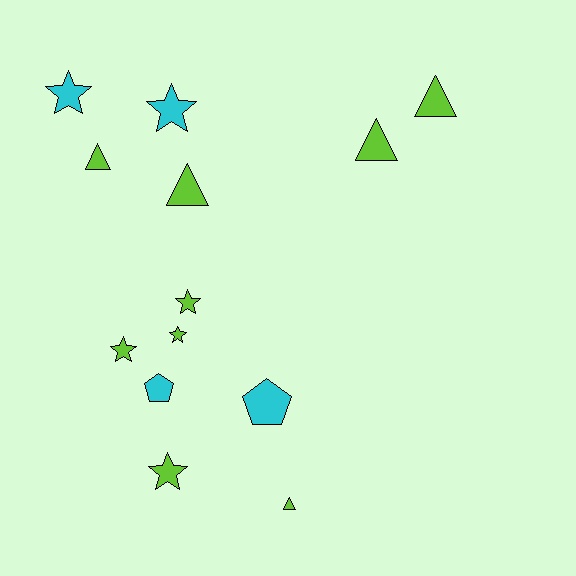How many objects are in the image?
There are 13 objects.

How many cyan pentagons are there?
There are 2 cyan pentagons.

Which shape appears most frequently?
Star, with 6 objects.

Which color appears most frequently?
Lime, with 9 objects.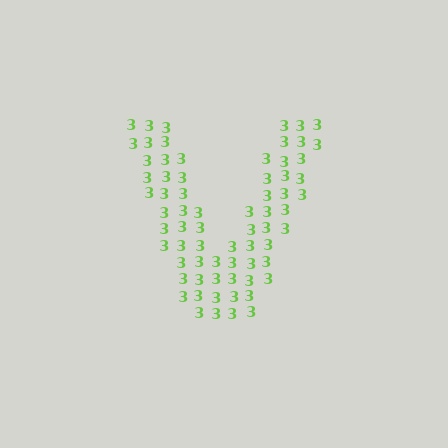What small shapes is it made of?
It is made of small digit 3's.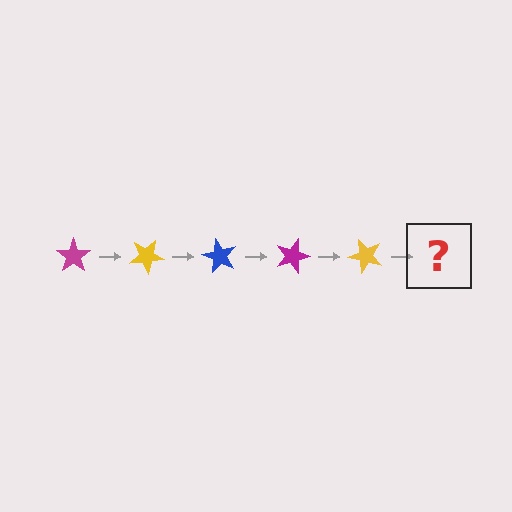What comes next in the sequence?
The next element should be a blue star, rotated 150 degrees from the start.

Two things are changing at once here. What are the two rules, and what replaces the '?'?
The two rules are that it rotates 30 degrees each step and the color cycles through magenta, yellow, and blue. The '?' should be a blue star, rotated 150 degrees from the start.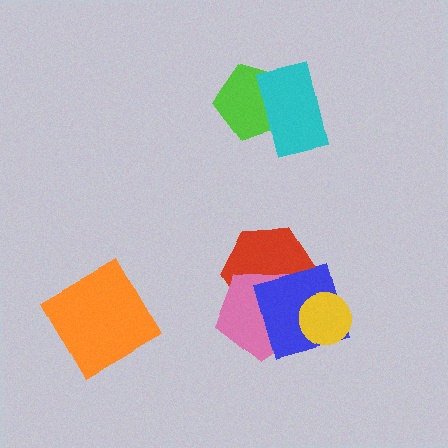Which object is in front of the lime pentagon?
The cyan rectangle is in front of the lime pentagon.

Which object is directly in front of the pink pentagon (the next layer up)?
The blue square is directly in front of the pink pentagon.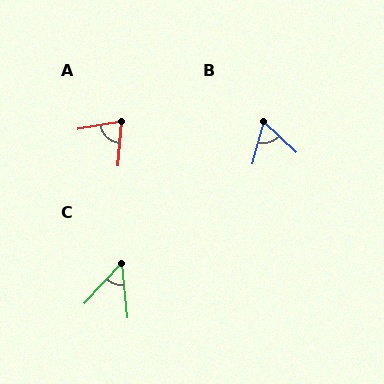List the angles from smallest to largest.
C (49°), B (62°), A (76°).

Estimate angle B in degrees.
Approximately 62 degrees.